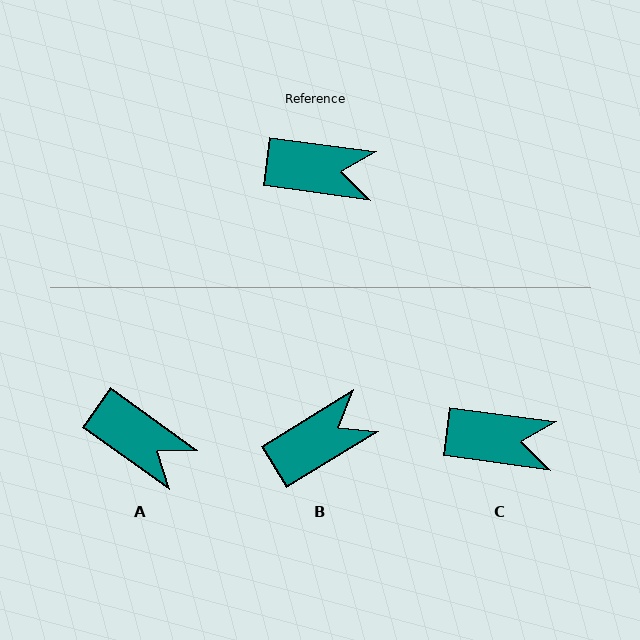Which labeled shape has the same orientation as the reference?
C.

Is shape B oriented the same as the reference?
No, it is off by about 39 degrees.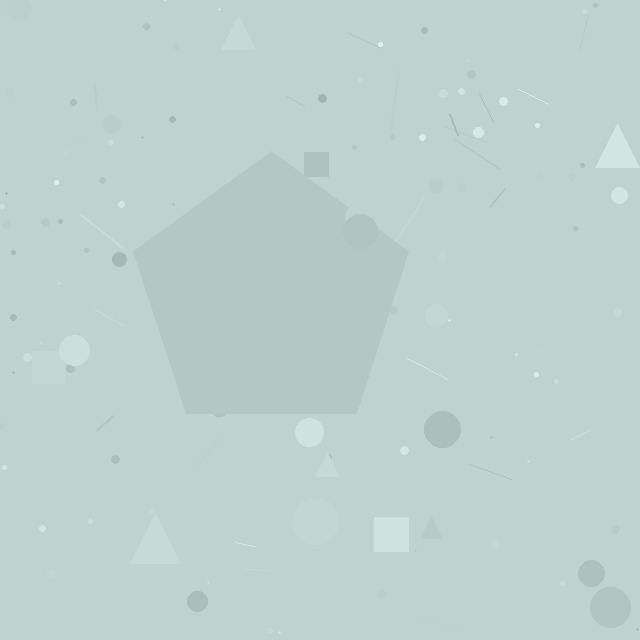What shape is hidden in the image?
A pentagon is hidden in the image.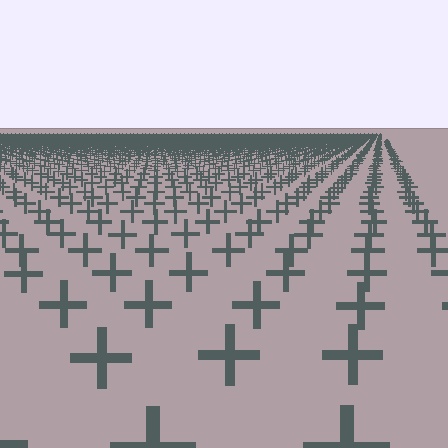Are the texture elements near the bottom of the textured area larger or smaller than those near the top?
Larger. Near the bottom, elements are closer to the viewer and appear at a bigger on-screen size.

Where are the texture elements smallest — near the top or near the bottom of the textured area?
Near the top.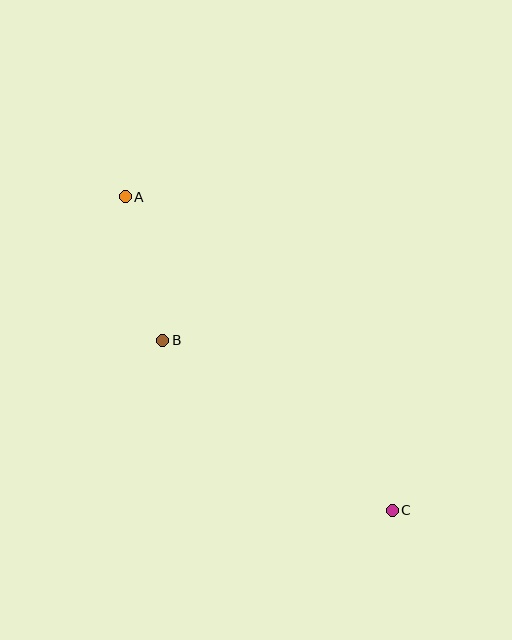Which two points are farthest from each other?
Points A and C are farthest from each other.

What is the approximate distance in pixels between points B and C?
The distance between B and C is approximately 286 pixels.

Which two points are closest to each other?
Points A and B are closest to each other.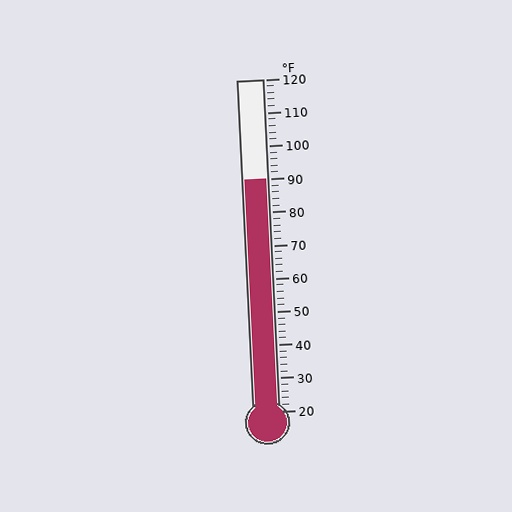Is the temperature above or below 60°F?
The temperature is above 60°F.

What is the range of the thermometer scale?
The thermometer scale ranges from 20°F to 120°F.